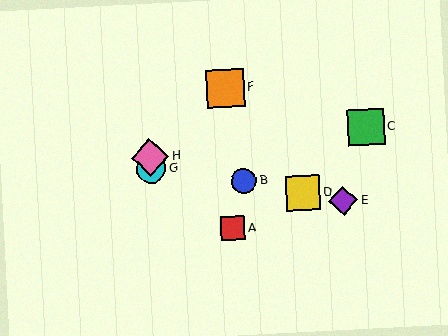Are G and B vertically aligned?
No, G is at x≈151 and B is at x≈244.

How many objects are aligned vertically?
2 objects (G, H) are aligned vertically.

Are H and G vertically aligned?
Yes, both are at x≈150.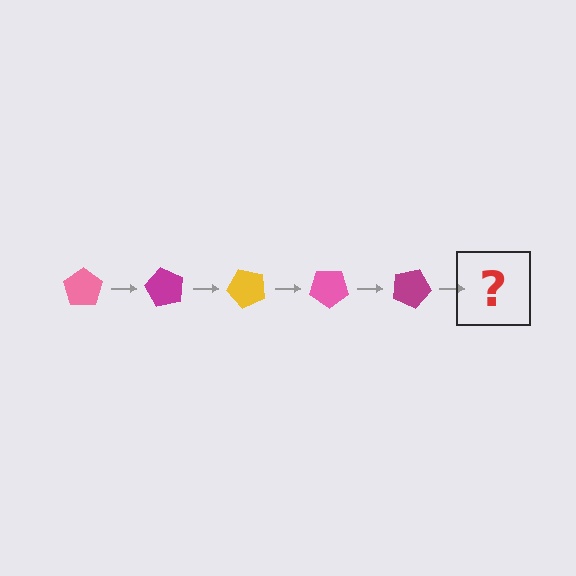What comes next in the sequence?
The next element should be a yellow pentagon, rotated 300 degrees from the start.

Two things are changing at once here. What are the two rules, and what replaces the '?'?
The two rules are that it rotates 60 degrees each step and the color cycles through pink, magenta, and yellow. The '?' should be a yellow pentagon, rotated 300 degrees from the start.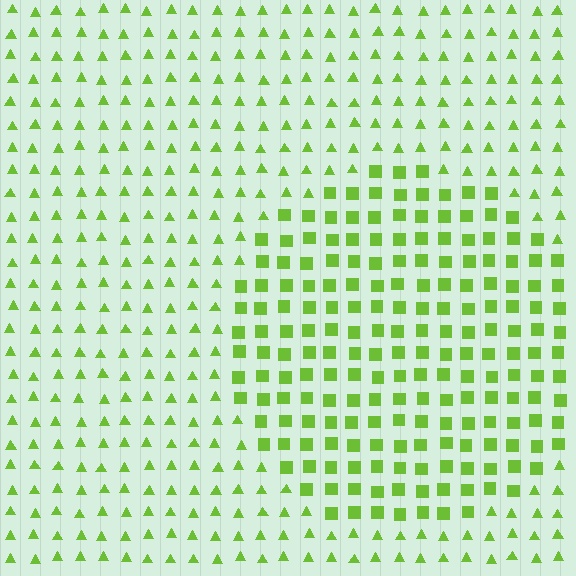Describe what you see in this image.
The image is filled with small lime elements arranged in a uniform grid. A circle-shaped region contains squares, while the surrounding area contains triangles. The boundary is defined purely by the change in element shape.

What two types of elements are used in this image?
The image uses squares inside the circle region and triangles outside it.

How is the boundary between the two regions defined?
The boundary is defined by a change in element shape: squares inside vs. triangles outside. All elements share the same color and spacing.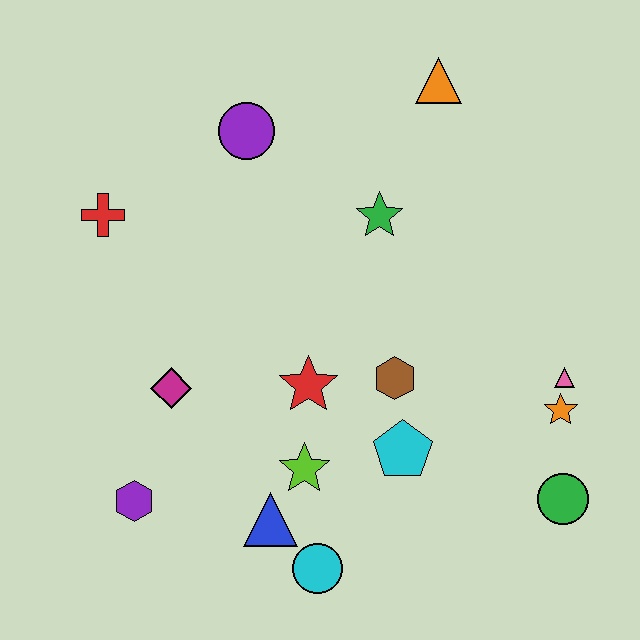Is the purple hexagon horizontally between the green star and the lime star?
No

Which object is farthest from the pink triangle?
The red cross is farthest from the pink triangle.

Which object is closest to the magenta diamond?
The purple hexagon is closest to the magenta diamond.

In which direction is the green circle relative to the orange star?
The green circle is below the orange star.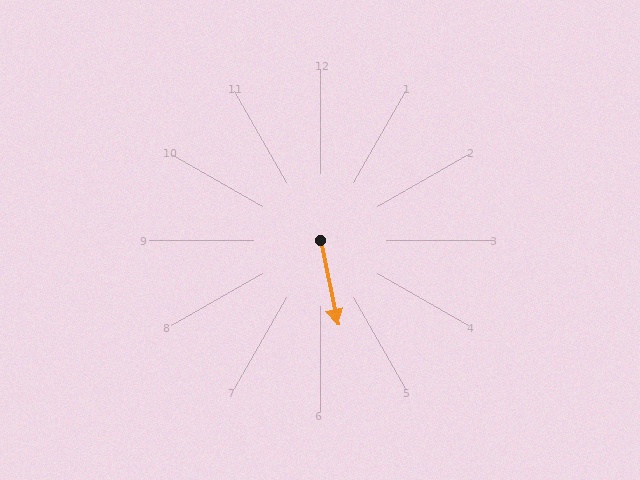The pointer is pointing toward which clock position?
Roughly 6 o'clock.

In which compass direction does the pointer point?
South.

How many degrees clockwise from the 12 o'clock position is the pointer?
Approximately 168 degrees.